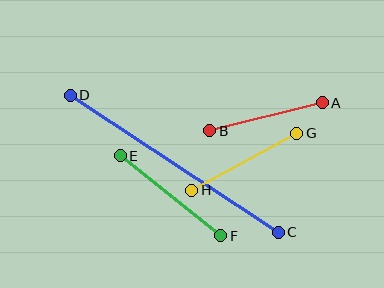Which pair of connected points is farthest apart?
Points C and D are farthest apart.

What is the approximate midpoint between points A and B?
The midpoint is at approximately (266, 117) pixels.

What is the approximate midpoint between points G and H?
The midpoint is at approximately (244, 162) pixels.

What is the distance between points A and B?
The distance is approximately 116 pixels.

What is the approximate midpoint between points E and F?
The midpoint is at approximately (171, 196) pixels.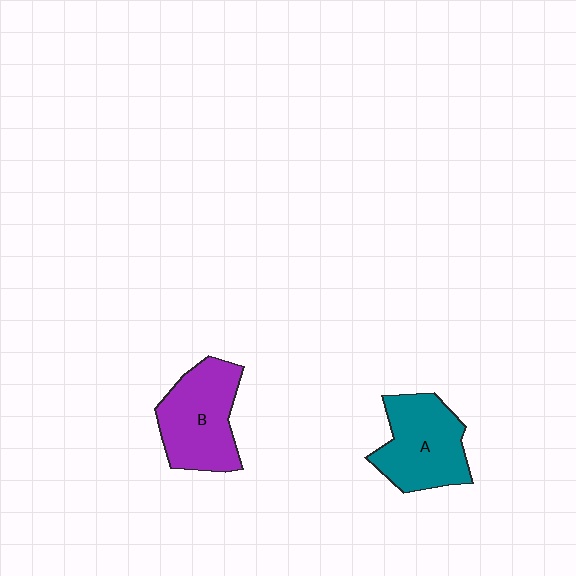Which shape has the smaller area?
Shape A (teal).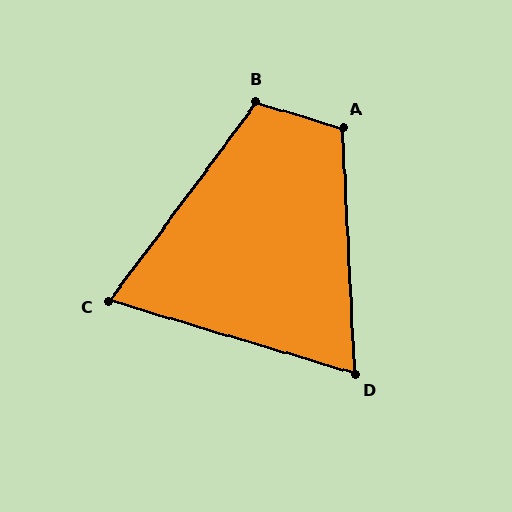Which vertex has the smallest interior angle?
C, at approximately 70 degrees.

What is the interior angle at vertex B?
Approximately 109 degrees (obtuse).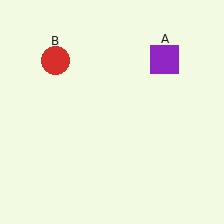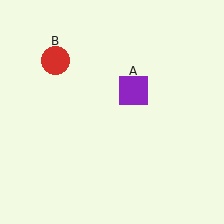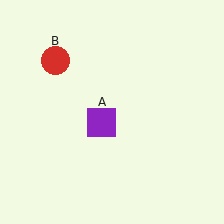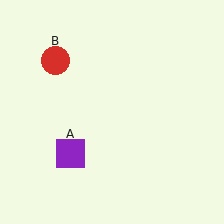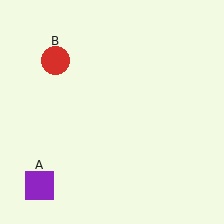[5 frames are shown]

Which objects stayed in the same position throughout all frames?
Red circle (object B) remained stationary.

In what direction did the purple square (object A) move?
The purple square (object A) moved down and to the left.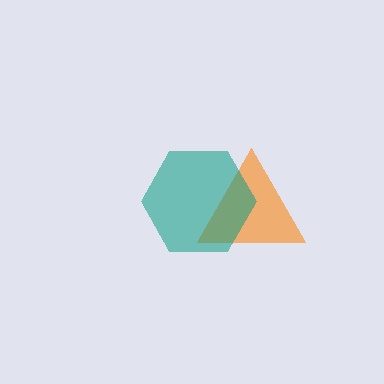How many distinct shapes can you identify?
There are 2 distinct shapes: an orange triangle, a teal hexagon.